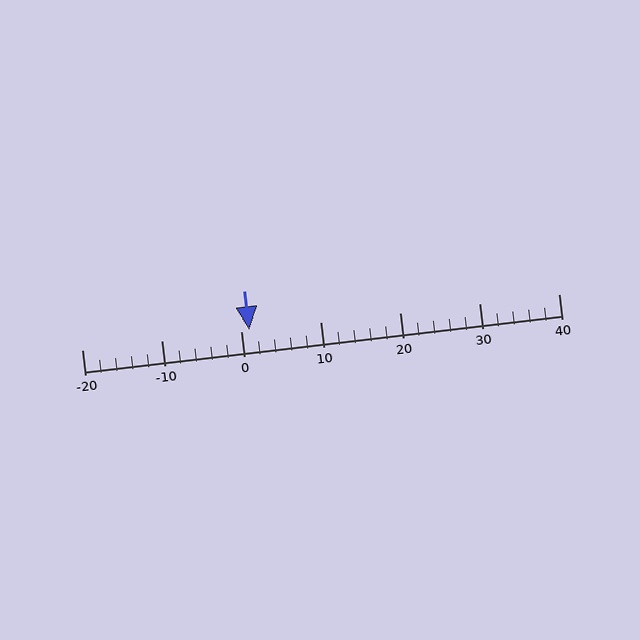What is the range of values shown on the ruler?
The ruler shows values from -20 to 40.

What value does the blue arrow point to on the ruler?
The blue arrow points to approximately 1.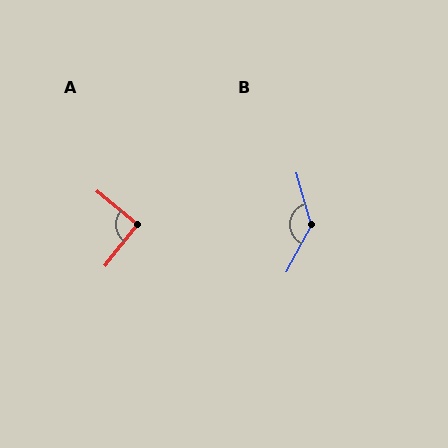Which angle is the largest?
B, at approximately 136 degrees.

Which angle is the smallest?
A, at approximately 92 degrees.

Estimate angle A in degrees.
Approximately 92 degrees.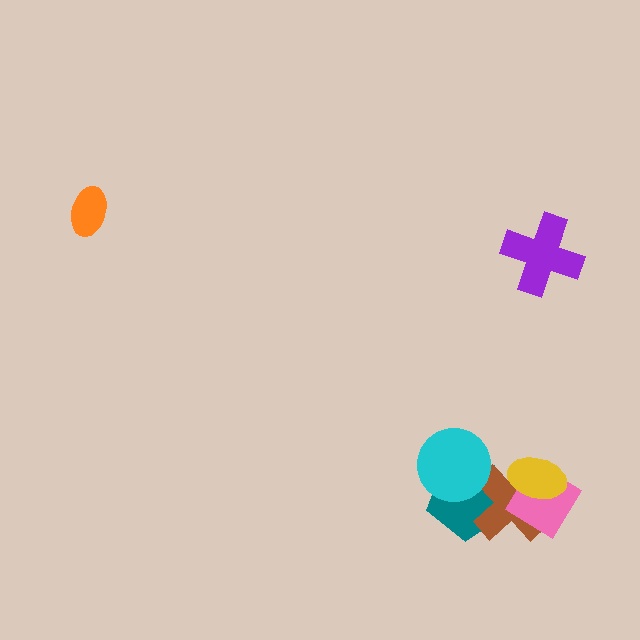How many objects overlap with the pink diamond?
2 objects overlap with the pink diamond.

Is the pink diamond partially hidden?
Yes, it is partially covered by another shape.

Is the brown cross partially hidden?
Yes, it is partially covered by another shape.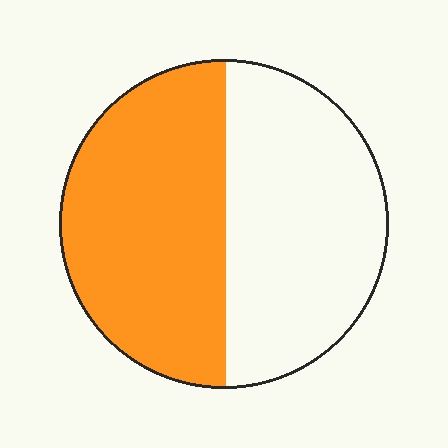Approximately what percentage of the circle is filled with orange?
Approximately 50%.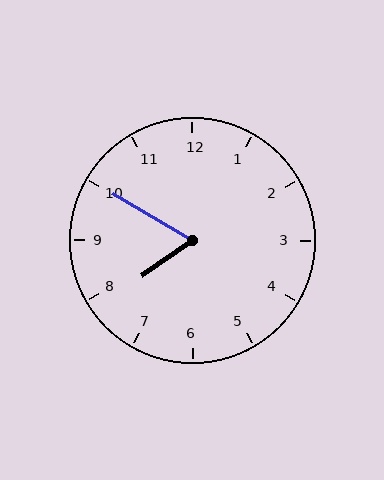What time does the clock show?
7:50.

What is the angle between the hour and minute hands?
Approximately 65 degrees.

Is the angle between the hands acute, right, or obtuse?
It is acute.